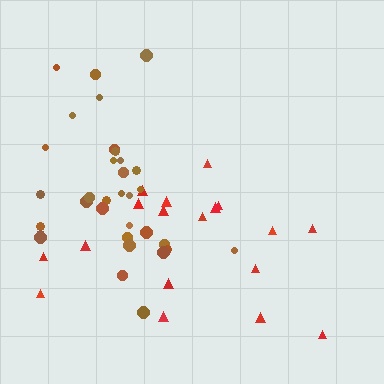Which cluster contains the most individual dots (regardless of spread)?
Brown (33).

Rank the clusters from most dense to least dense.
brown, red.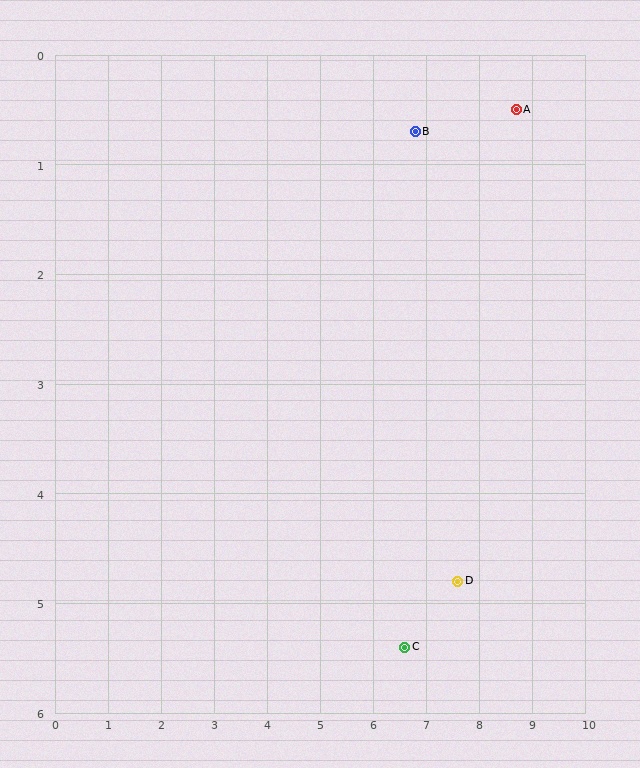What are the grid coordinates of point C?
Point C is at approximately (6.6, 5.4).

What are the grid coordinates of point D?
Point D is at approximately (7.6, 4.8).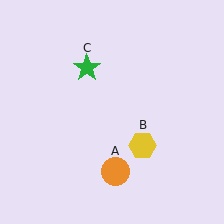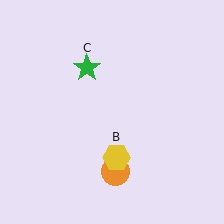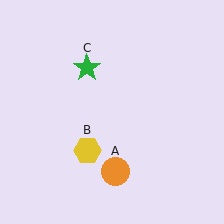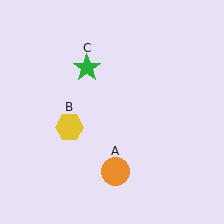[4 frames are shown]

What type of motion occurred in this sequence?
The yellow hexagon (object B) rotated clockwise around the center of the scene.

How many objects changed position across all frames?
1 object changed position: yellow hexagon (object B).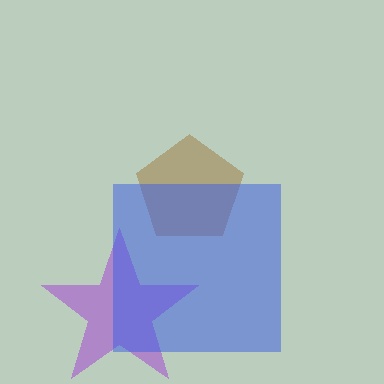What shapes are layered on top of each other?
The layered shapes are: a brown pentagon, a purple star, a blue square.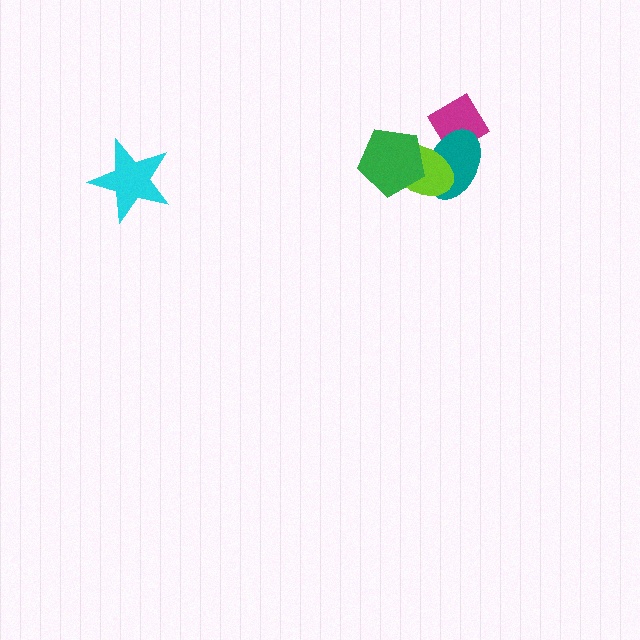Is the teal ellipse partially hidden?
Yes, it is partially covered by another shape.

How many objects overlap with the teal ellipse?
3 objects overlap with the teal ellipse.